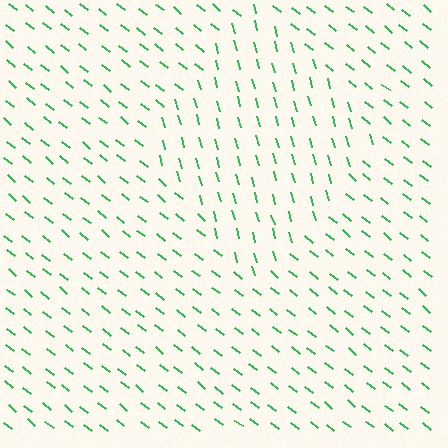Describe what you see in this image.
The image is filled with small green line segments. A diamond region in the image has lines oriented differently from the surrounding lines, creating a visible texture boundary.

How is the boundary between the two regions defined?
The boundary is defined purely by a change in line orientation (approximately 36 degrees difference). All lines are the same color and thickness.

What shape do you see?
I see a diamond.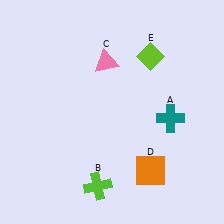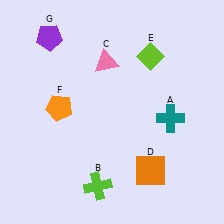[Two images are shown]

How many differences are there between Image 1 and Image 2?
There are 2 differences between the two images.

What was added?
An orange pentagon (F), a purple pentagon (G) were added in Image 2.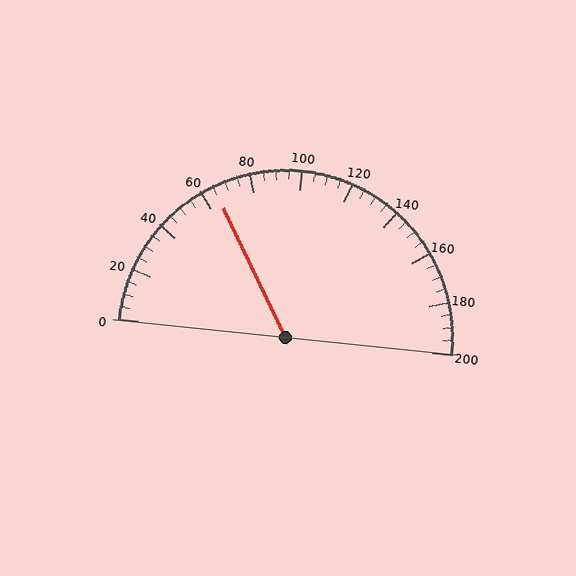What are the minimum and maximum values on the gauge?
The gauge ranges from 0 to 200.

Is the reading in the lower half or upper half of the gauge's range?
The reading is in the lower half of the range (0 to 200).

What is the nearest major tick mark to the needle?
The nearest major tick mark is 60.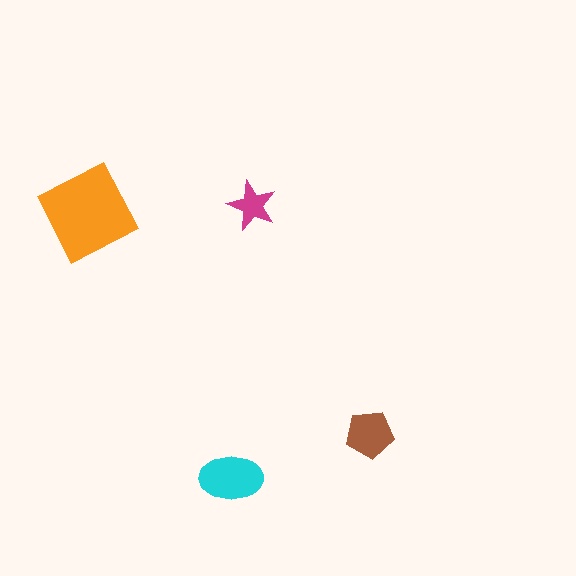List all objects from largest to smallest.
The orange diamond, the cyan ellipse, the brown pentagon, the magenta star.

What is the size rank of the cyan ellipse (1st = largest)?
2nd.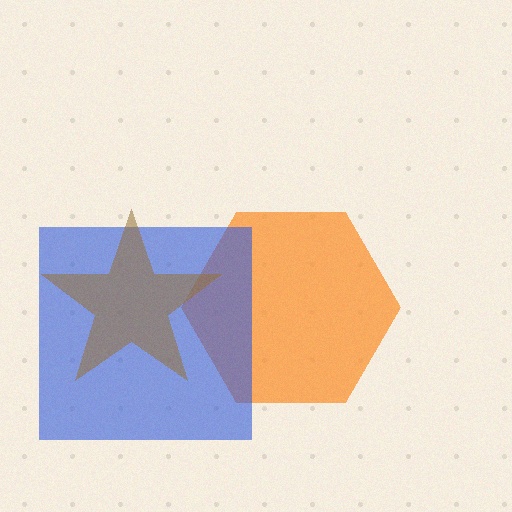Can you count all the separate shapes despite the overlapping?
Yes, there are 3 separate shapes.